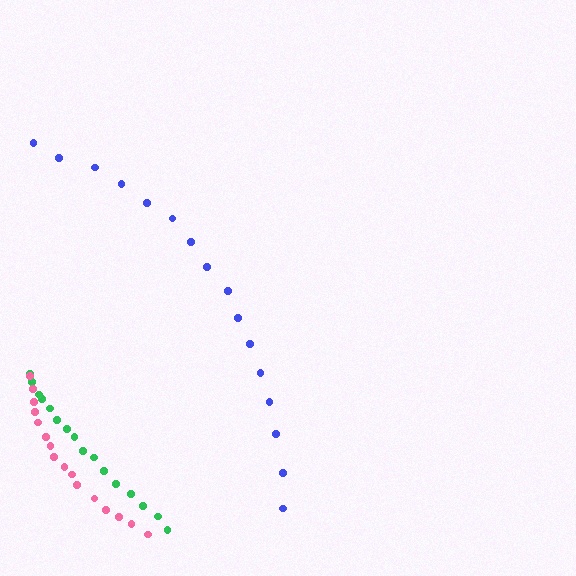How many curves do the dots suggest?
There are 3 distinct paths.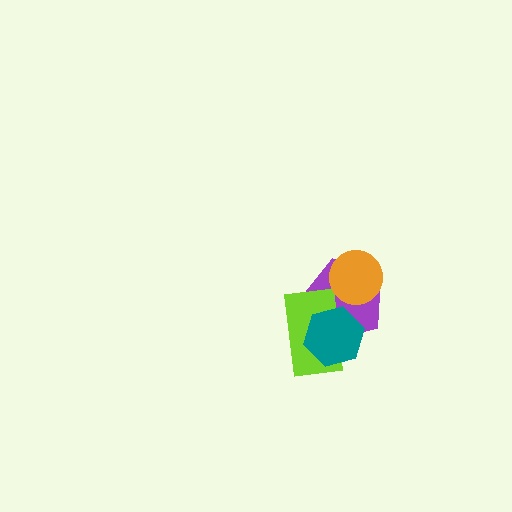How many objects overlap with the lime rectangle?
2 objects overlap with the lime rectangle.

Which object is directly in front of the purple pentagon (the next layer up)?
The lime rectangle is directly in front of the purple pentagon.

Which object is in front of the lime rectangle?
The teal hexagon is in front of the lime rectangle.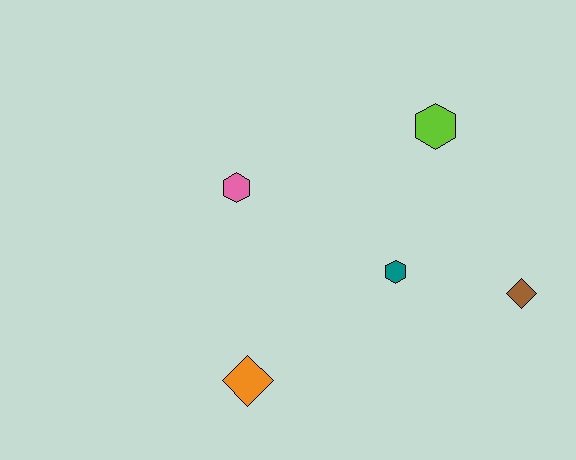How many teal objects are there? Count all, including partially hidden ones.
There is 1 teal object.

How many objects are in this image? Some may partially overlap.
There are 5 objects.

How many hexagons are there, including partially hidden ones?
There are 3 hexagons.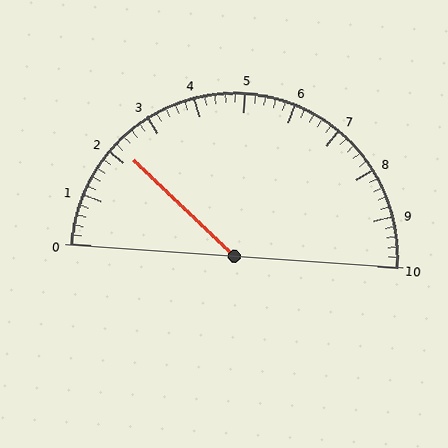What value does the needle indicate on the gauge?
The needle indicates approximately 2.2.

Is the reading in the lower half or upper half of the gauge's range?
The reading is in the lower half of the range (0 to 10).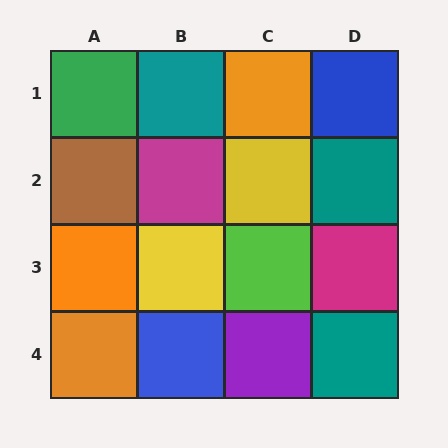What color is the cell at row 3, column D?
Magenta.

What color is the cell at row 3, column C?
Lime.